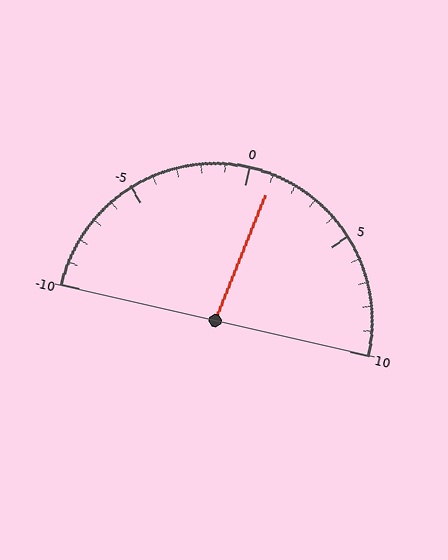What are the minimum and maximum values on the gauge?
The gauge ranges from -10 to 10.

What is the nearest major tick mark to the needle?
The nearest major tick mark is 0.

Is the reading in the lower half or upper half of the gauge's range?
The reading is in the upper half of the range (-10 to 10).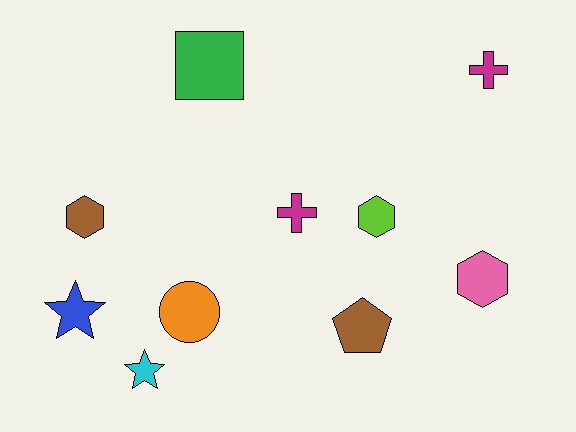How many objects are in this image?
There are 10 objects.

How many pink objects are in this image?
There is 1 pink object.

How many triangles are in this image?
There are no triangles.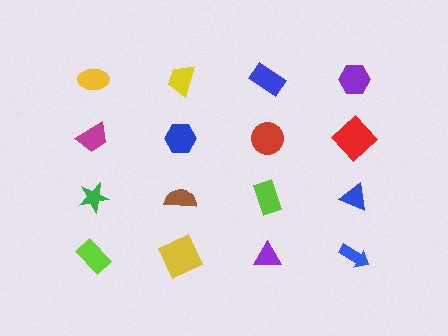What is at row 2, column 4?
A red diamond.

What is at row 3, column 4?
A blue triangle.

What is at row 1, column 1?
A yellow ellipse.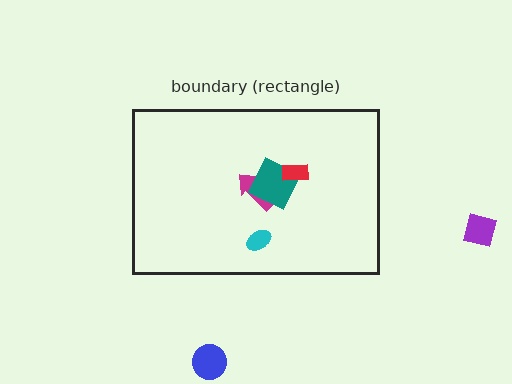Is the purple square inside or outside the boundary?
Outside.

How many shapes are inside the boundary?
4 inside, 2 outside.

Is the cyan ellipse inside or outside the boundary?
Inside.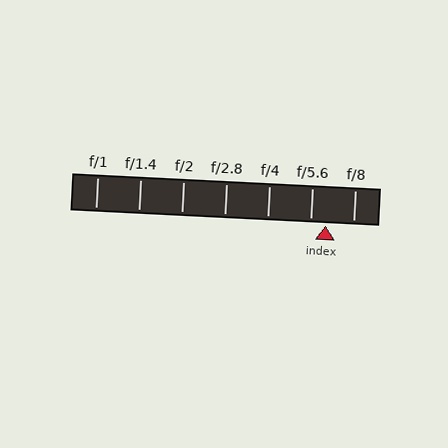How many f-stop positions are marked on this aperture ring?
There are 7 f-stop positions marked.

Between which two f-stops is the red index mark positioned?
The index mark is between f/5.6 and f/8.